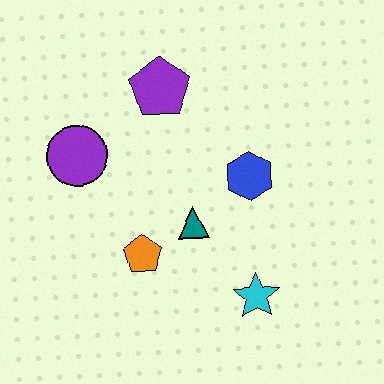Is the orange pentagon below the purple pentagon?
Yes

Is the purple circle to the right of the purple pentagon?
No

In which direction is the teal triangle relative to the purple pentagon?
The teal triangle is below the purple pentagon.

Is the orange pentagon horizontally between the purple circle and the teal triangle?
Yes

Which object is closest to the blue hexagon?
The teal triangle is closest to the blue hexagon.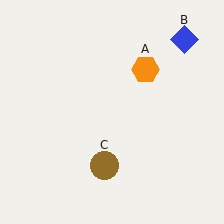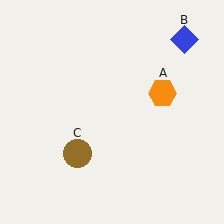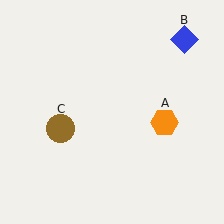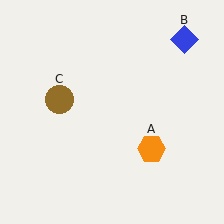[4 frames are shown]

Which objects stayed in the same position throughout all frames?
Blue diamond (object B) remained stationary.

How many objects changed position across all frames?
2 objects changed position: orange hexagon (object A), brown circle (object C).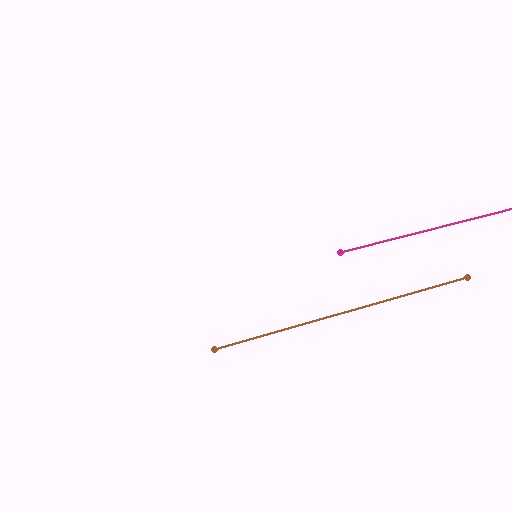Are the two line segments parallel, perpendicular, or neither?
Parallel — their directions differ by only 1.9°.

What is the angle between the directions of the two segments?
Approximately 2 degrees.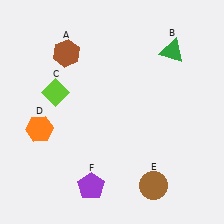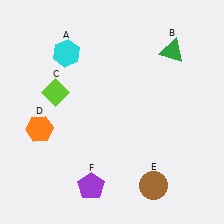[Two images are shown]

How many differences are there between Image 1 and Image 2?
There is 1 difference between the two images.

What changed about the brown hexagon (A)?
In Image 1, A is brown. In Image 2, it changed to cyan.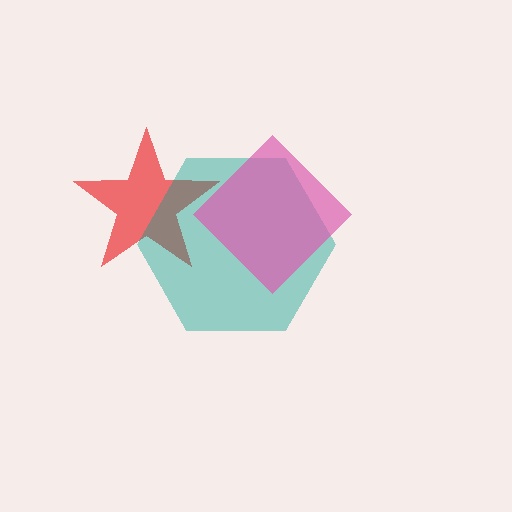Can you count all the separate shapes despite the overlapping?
Yes, there are 3 separate shapes.